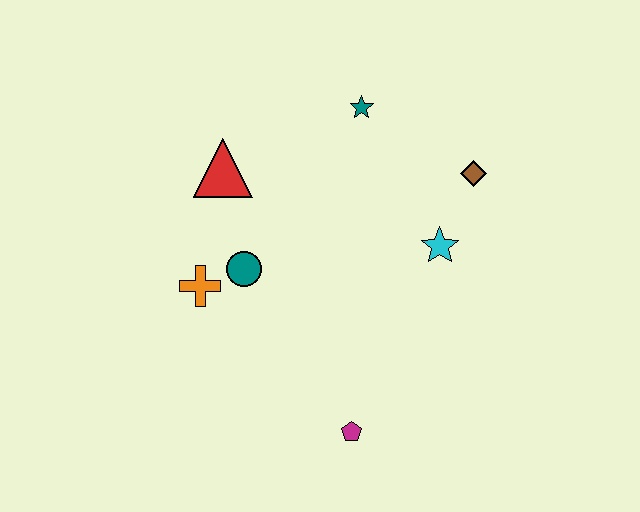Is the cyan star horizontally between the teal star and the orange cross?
No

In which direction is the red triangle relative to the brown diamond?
The red triangle is to the left of the brown diamond.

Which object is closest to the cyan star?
The brown diamond is closest to the cyan star.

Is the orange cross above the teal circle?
No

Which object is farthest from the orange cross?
The brown diamond is farthest from the orange cross.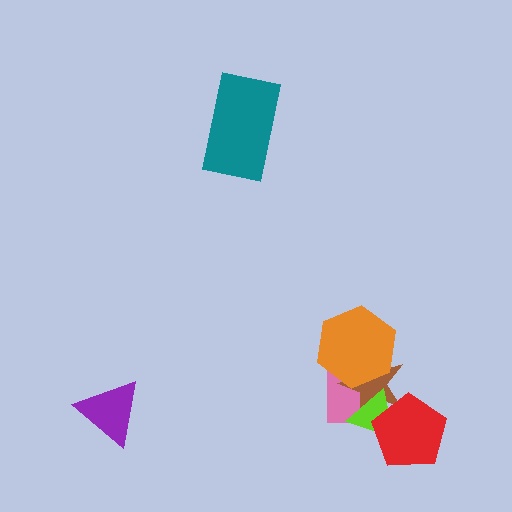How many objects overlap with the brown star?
4 objects overlap with the brown star.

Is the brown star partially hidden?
Yes, it is partially covered by another shape.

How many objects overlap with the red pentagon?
2 objects overlap with the red pentagon.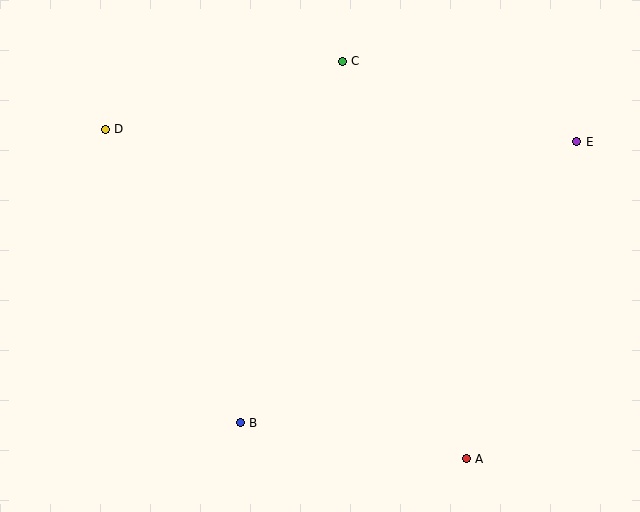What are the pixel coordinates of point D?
Point D is at (105, 129).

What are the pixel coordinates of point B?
Point B is at (240, 423).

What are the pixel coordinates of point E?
Point E is at (577, 142).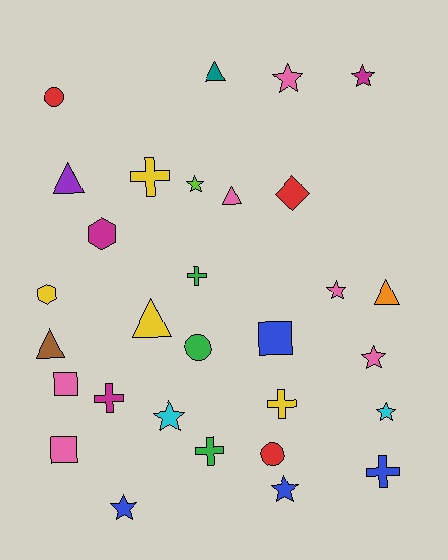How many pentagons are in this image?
There are no pentagons.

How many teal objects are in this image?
There is 1 teal object.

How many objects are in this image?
There are 30 objects.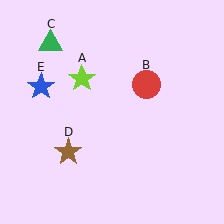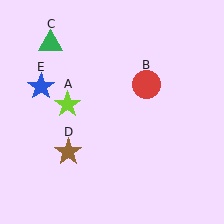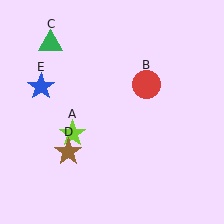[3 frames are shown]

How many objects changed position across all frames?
1 object changed position: lime star (object A).